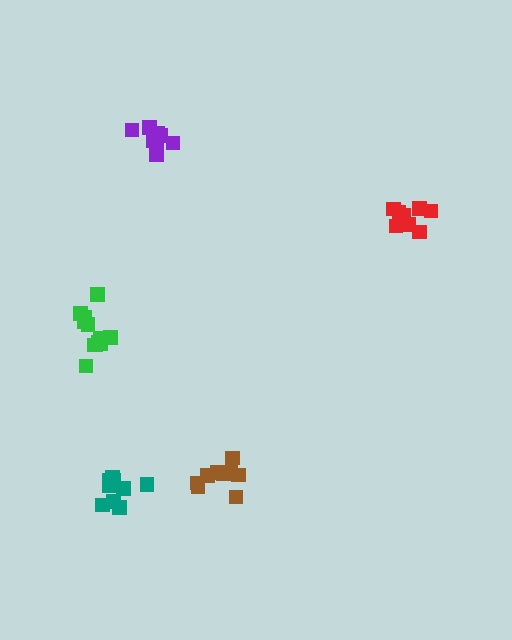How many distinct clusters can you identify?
There are 5 distinct clusters.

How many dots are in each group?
Group 1: 8 dots, Group 2: 8 dots, Group 3: 12 dots, Group 4: 9 dots, Group 5: 10 dots (47 total).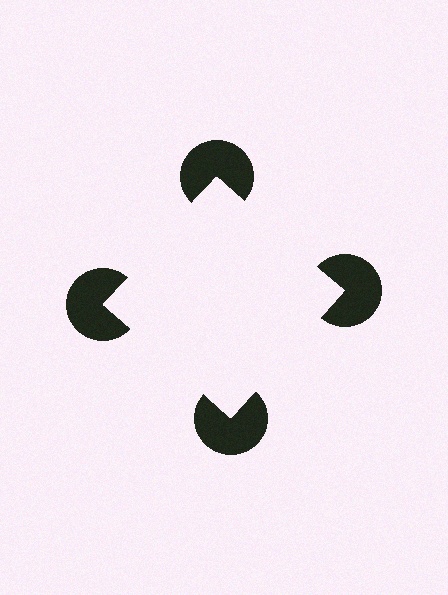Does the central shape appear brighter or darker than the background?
It typically appears slightly brighter than the background, even though no actual brightness change is drawn.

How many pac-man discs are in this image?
There are 4 — one at each vertex of the illusory square.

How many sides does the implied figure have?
4 sides.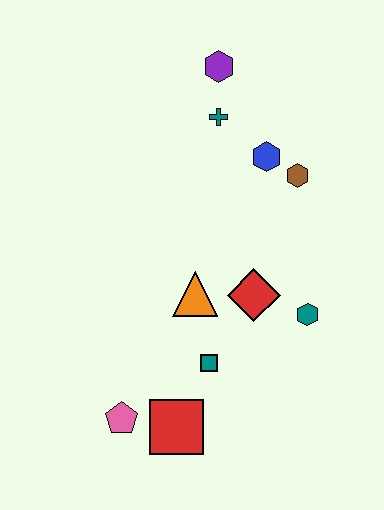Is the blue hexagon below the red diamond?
No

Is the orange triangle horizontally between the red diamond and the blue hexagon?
No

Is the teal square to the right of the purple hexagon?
No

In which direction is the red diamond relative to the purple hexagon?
The red diamond is below the purple hexagon.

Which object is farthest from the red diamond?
The purple hexagon is farthest from the red diamond.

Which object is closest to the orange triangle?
The red diamond is closest to the orange triangle.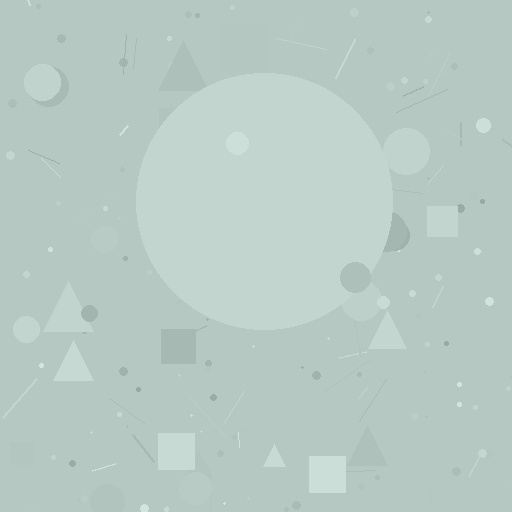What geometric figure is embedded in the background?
A circle is embedded in the background.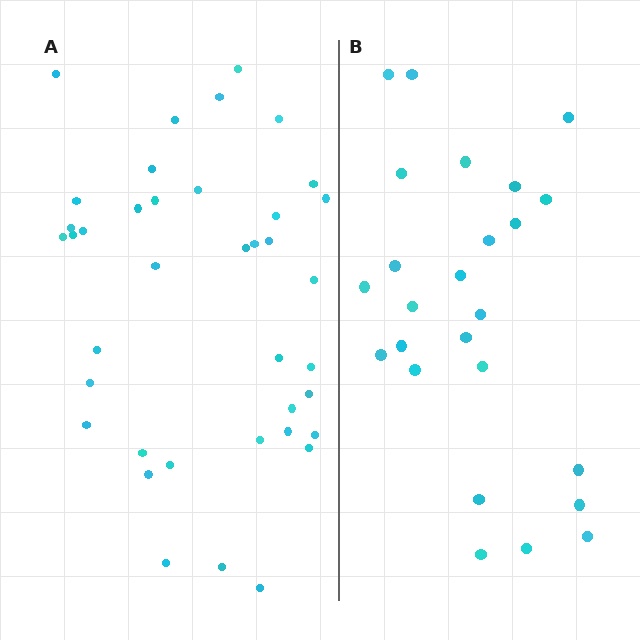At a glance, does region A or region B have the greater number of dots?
Region A (the left region) has more dots.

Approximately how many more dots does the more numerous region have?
Region A has approximately 15 more dots than region B.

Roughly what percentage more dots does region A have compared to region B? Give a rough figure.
About 55% more.